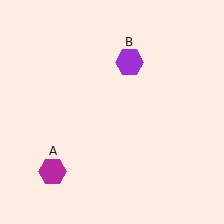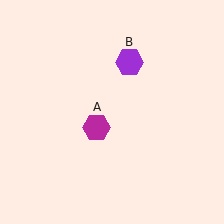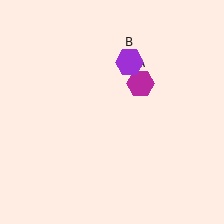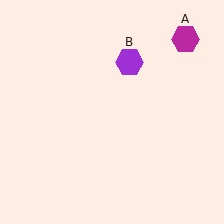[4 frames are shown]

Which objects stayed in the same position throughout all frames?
Purple hexagon (object B) remained stationary.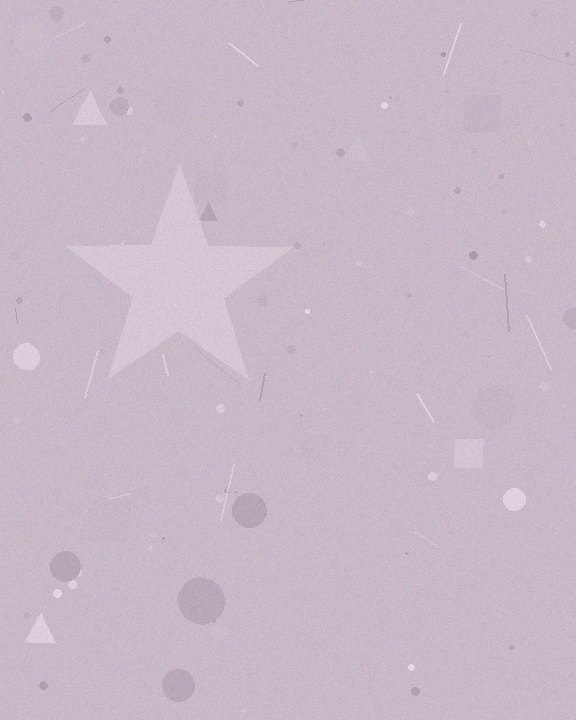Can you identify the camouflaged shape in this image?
The camouflaged shape is a star.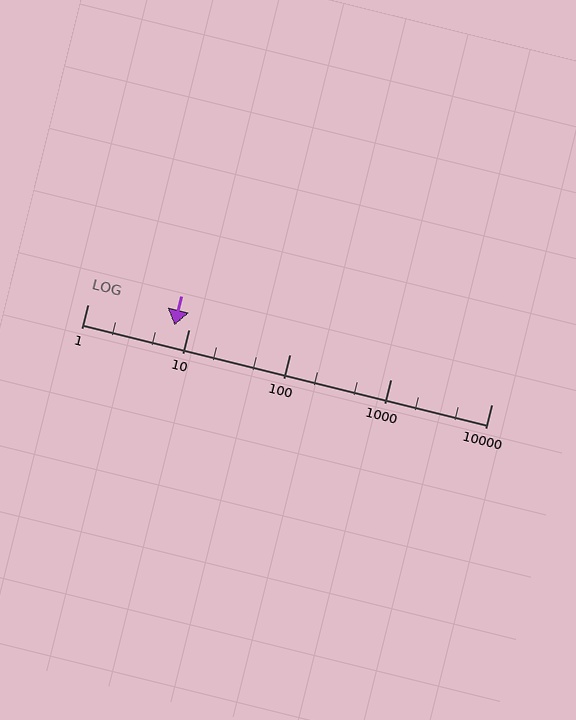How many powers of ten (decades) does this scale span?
The scale spans 4 decades, from 1 to 10000.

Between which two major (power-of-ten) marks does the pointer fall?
The pointer is between 1 and 10.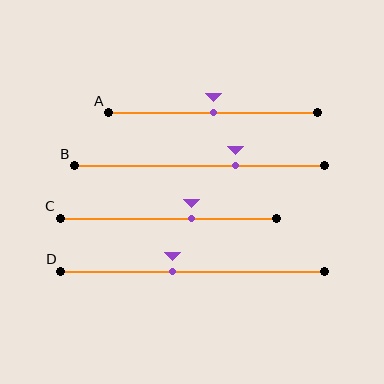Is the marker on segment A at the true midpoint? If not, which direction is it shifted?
Yes, the marker on segment A is at the true midpoint.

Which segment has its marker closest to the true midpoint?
Segment A has its marker closest to the true midpoint.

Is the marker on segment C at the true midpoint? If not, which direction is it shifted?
No, the marker on segment C is shifted to the right by about 11% of the segment length.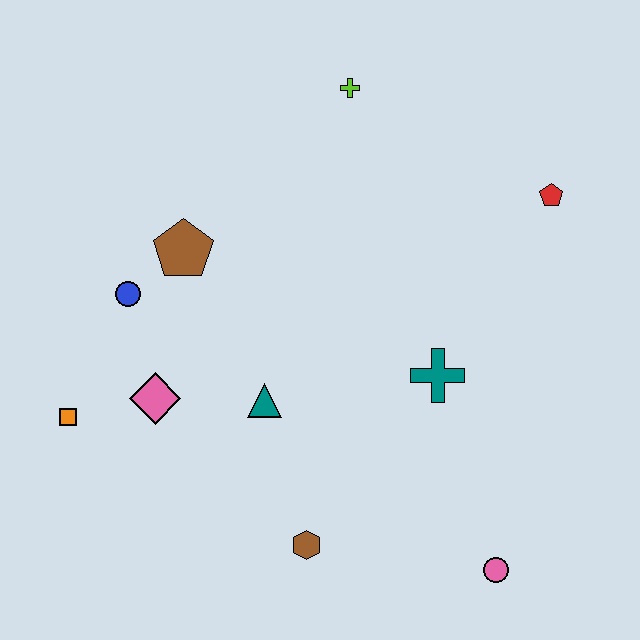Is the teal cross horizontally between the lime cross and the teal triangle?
No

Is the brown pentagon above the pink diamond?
Yes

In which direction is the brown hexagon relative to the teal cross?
The brown hexagon is below the teal cross.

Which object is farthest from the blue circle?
The pink circle is farthest from the blue circle.